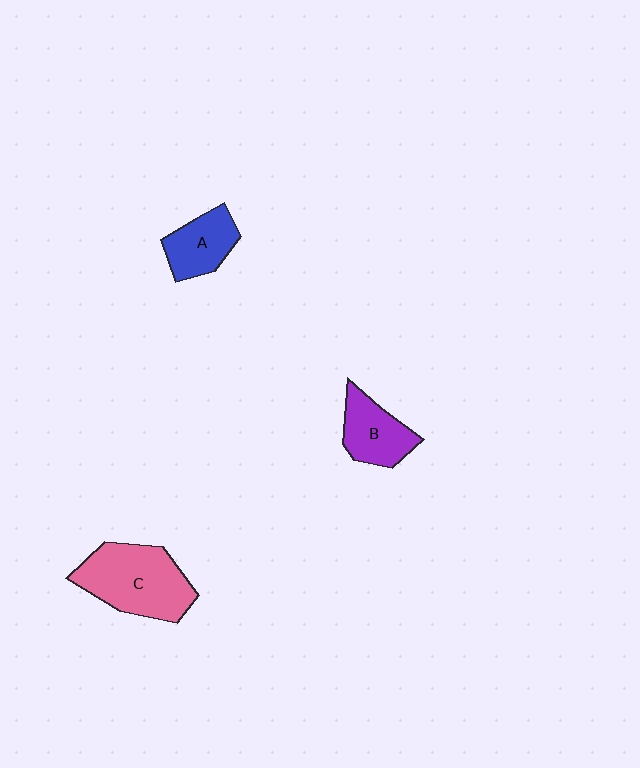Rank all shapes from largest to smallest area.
From largest to smallest: C (pink), B (purple), A (blue).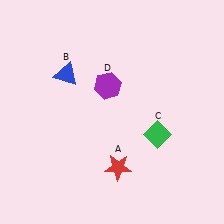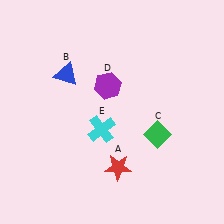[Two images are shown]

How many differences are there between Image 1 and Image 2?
There is 1 difference between the two images.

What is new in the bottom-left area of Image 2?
A cyan cross (E) was added in the bottom-left area of Image 2.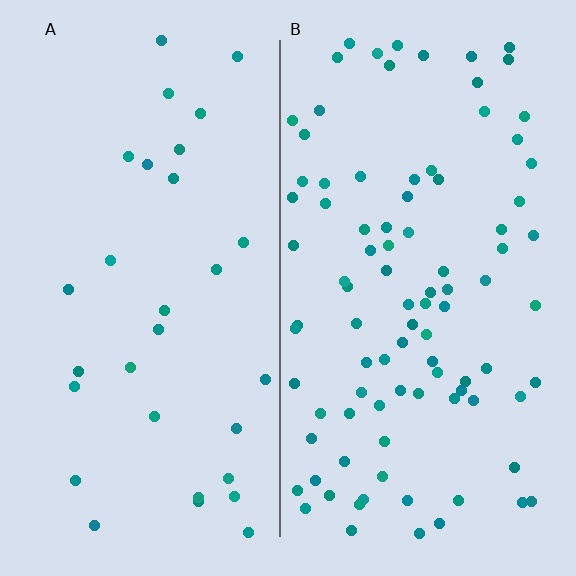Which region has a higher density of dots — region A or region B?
B (the right).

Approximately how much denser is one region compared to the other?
Approximately 3.1× — region B over region A.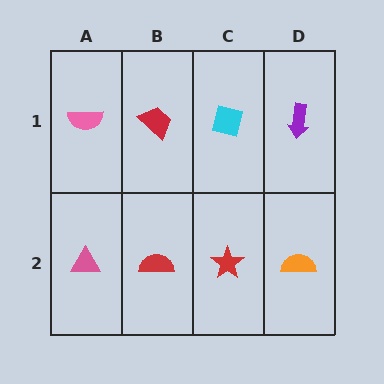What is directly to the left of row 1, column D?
A cyan square.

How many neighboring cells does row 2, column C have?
3.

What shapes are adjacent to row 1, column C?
A red star (row 2, column C), a red trapezoid (row 1, column B), a purple arrow (row 1, column D).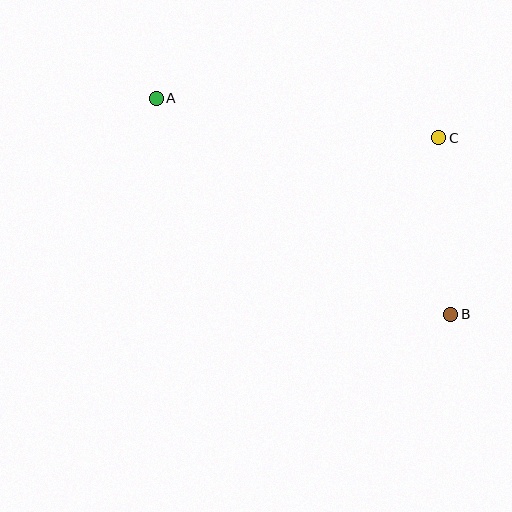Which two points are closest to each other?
Points B and C are closest to each other.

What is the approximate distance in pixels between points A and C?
The distance between A and C is approximately 285 pixels.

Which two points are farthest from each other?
Points A and B are farthest from each other.